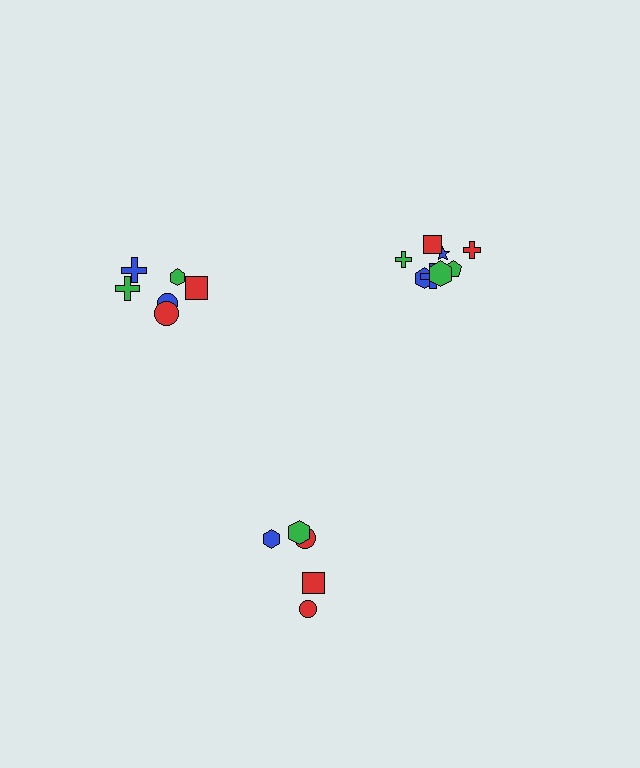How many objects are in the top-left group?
There are 6 objects.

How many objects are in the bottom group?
There are 5 objects.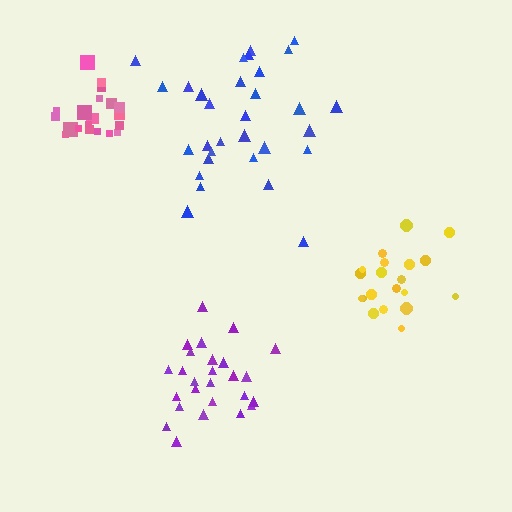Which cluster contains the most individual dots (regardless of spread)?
Blue (32).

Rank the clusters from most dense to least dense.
pink, yellow, purple, blue.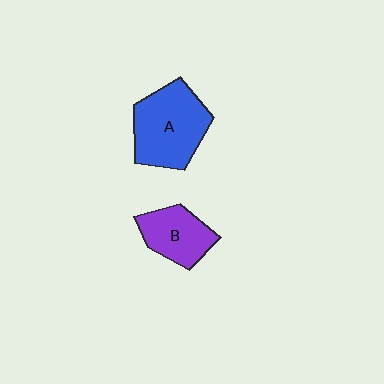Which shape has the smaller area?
Shape B (purple).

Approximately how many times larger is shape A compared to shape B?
Approximately 1.5 times.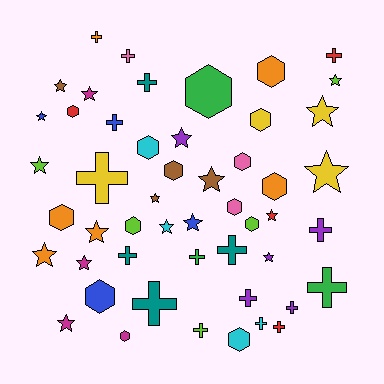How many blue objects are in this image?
There are 4 blue objects.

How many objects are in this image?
There are 50 objects.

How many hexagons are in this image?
There are 15 hexagons.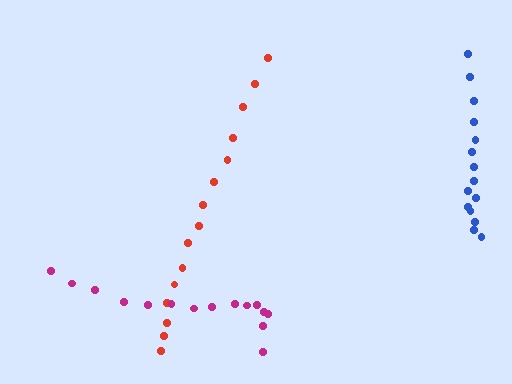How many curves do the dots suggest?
There are 3 distinct paths.